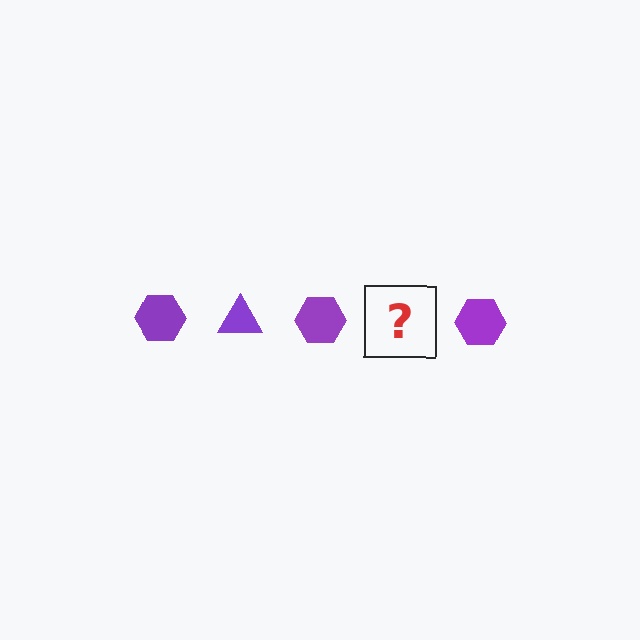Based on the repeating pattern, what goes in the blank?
The blank should be a purple triangle.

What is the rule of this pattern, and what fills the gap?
The rule is that the pattern cycles through hexagon, triangle shapes in purple. The gap should be filled with a purple triangle.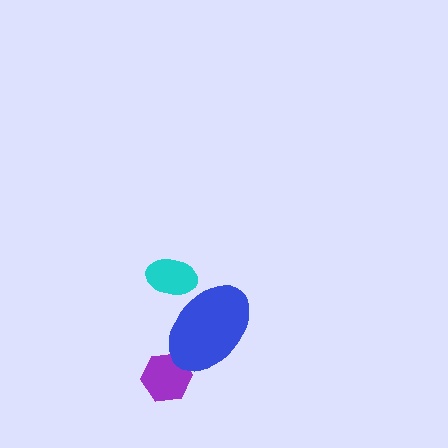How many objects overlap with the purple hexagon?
1 object overlaps with the purple hexagon.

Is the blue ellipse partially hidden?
Yes, it is partially covered by another shape.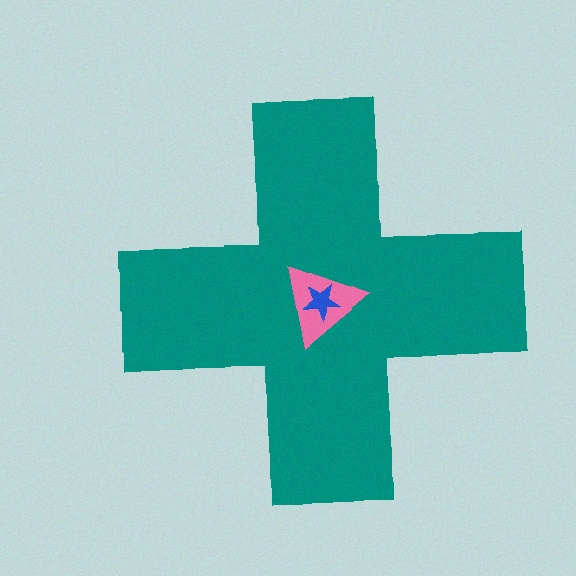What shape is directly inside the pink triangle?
The blue star.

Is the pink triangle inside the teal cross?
Yes.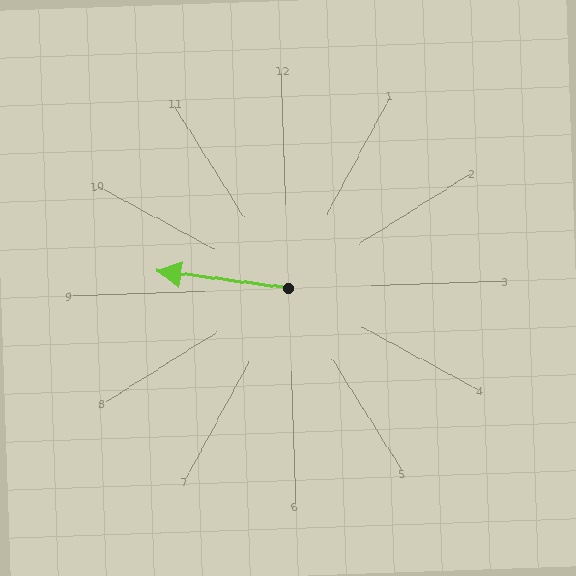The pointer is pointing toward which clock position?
Roughly 9 o'clock.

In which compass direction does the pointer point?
West.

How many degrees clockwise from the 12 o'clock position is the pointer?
Approximately 279 degrees.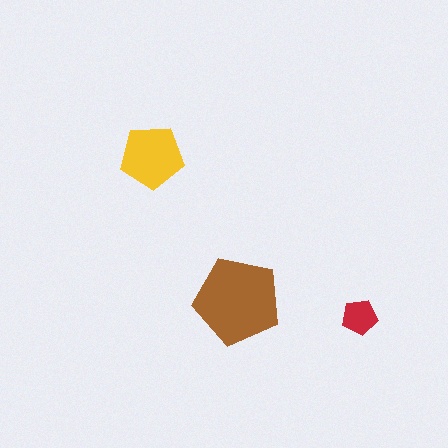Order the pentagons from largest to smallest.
the brown one, the yellow one, the red one.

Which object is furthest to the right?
The red pentagon is rightmost.